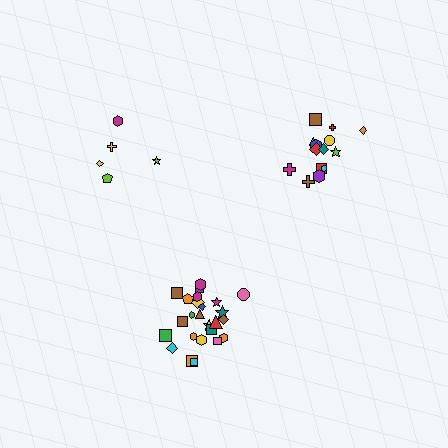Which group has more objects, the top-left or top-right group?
The top-right group.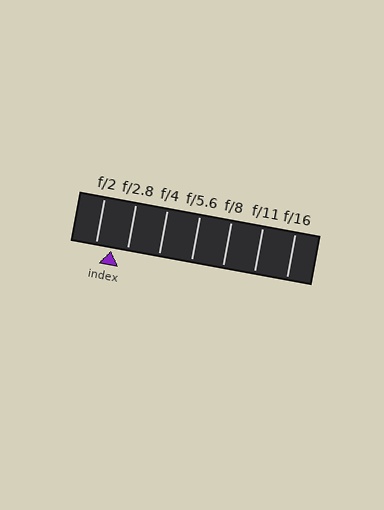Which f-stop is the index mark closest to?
The index mark is closest to f/2.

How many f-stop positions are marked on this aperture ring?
There are 7 f-stop positions marked.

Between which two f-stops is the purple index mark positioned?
The index mark is between f/2 and f/2.8.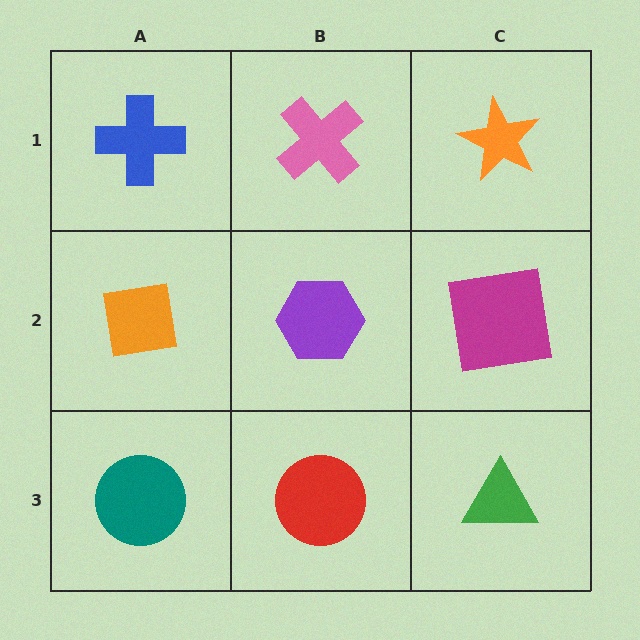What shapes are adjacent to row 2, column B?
A pink cross (row 1, column B), a red circle (row 3, column B), an orange square (row 2, column A), a magenta square (row 2, column C).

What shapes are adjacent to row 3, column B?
A purple hexagon (row 2, column B), a teal circle (row 3, column A), a green triangle (row 3, column C).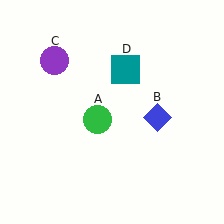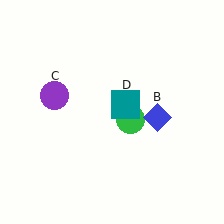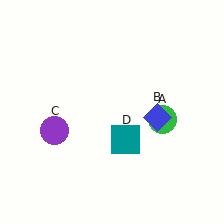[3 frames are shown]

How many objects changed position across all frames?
3 objects changed position: green circle (object A), purple circle (object C), teal square (object D).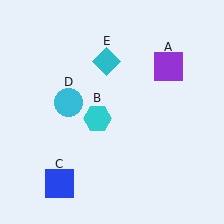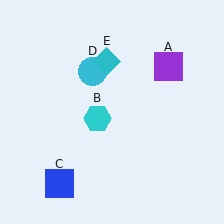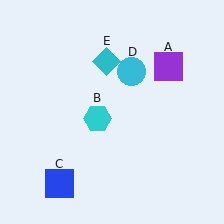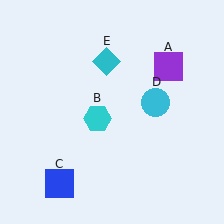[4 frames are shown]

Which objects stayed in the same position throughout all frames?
Purple square (object A) and cyan hexagon (object B) and blue square (object C) and cyan diamond (object E) remained stationary.